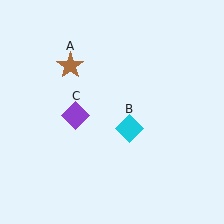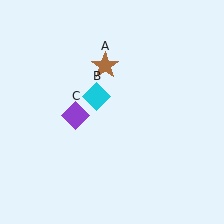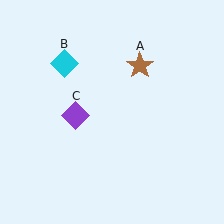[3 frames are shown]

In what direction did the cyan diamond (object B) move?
The cyan diamond (object B) moved up and to the left.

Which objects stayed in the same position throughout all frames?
Purple diamond (object C) remained stationary.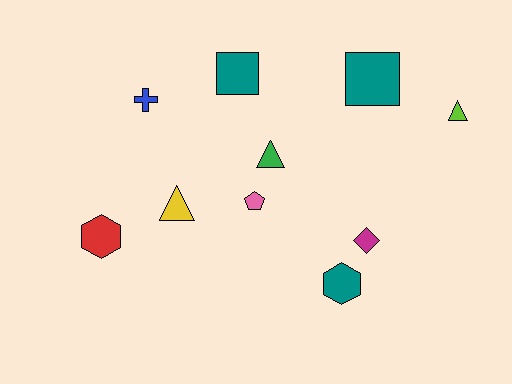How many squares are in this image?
There are 2 squares.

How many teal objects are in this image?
There are 3 teal objects.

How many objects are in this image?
There are 10 objects.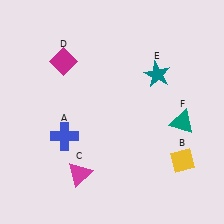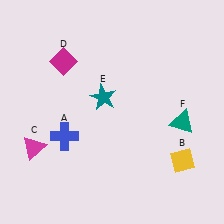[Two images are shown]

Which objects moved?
The objects that moved are: the magenta triangle (C), the teal star (E).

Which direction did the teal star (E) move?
The teal star (E) moved left.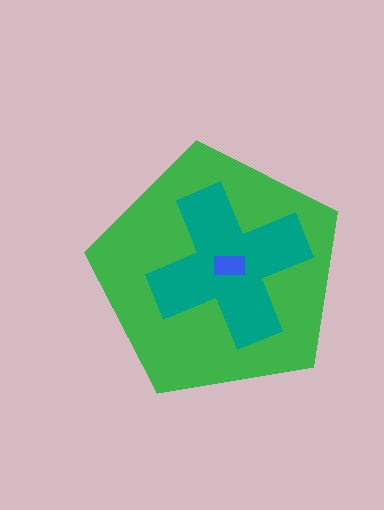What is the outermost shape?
The green pentagon.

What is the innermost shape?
The blue rectangle.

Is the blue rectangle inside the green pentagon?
Yes.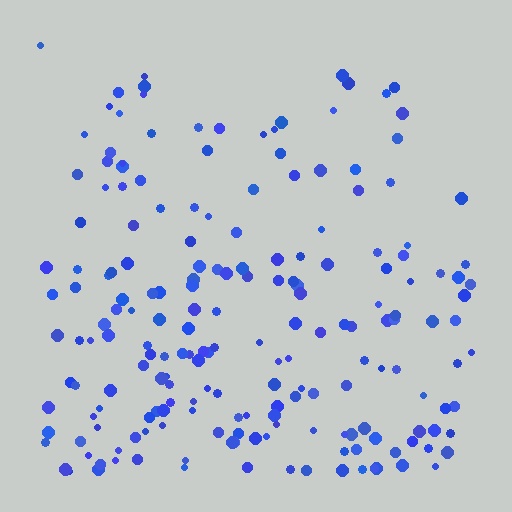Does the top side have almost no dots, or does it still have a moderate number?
Still a moderate number, just noticeably fewer than the bottom.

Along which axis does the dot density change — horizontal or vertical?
Vertical.